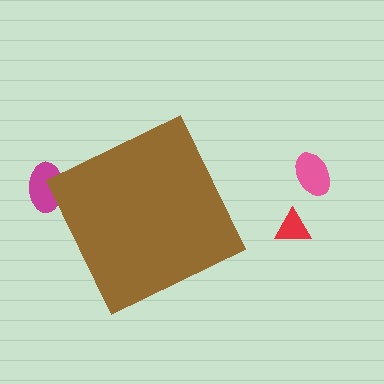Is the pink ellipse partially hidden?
No, the pink ellipse is fully visible.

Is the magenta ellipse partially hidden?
Yes, the magenta ellipse is partially hidden behind the brown diamond.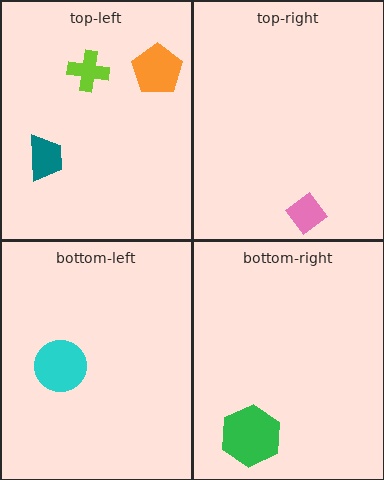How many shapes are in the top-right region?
1.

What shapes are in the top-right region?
The pink diamond.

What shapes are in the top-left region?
The lime cross, the teal trapezoid, the orange pentagon.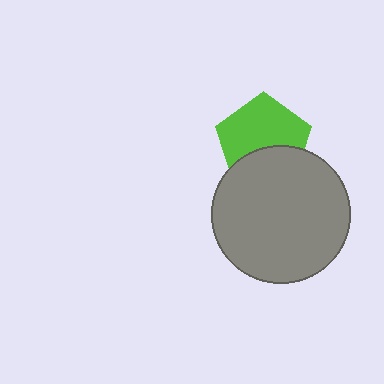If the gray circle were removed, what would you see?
You would see the complete lime pentagon.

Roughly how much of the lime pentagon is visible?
About half of it is visible (roughly 63%).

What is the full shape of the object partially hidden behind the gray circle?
The partially hidden object is a lime pentagon.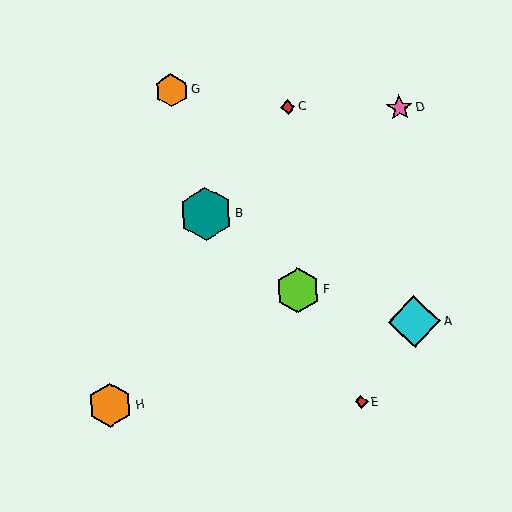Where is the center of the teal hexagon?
The center of the teal hexagon is at (206, 214).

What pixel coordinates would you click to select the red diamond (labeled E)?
Click at (361, 402) to select the red diamond E.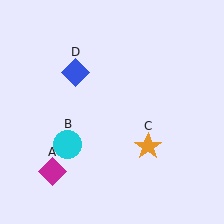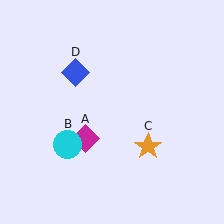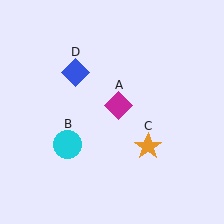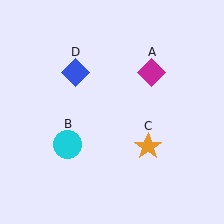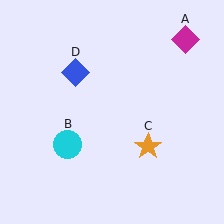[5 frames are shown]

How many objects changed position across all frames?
1 object changed position: magenta diamond (object A).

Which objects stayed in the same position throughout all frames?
Cyan circle (object B) and orange star (object C) and blue diamond (object D) remained stationary.